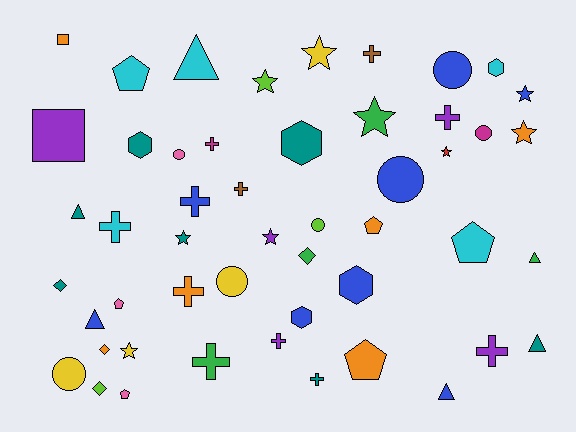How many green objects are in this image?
There are 4 green objects.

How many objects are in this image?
There are 50 objects.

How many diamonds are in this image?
There are 4 diamonds.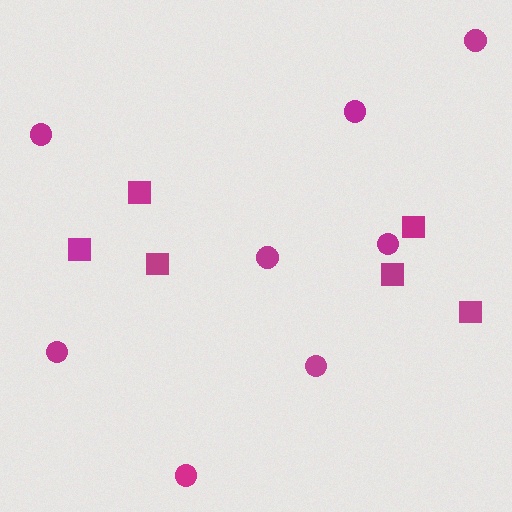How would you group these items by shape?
There are 2 groups: one group of circles (8) and one group of squares (6).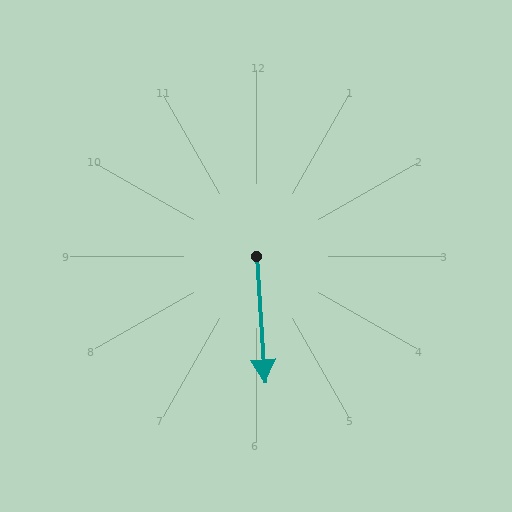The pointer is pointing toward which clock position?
Roughly 6 o'clock.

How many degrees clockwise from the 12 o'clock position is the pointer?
Approximately 176 degrees.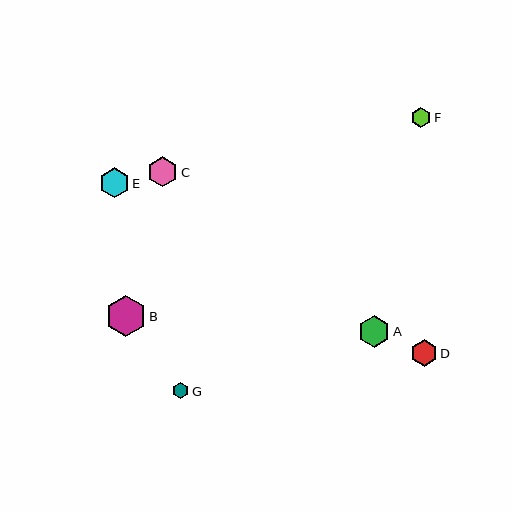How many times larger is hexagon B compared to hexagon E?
Hexagon B is approximately 1.4 times the size of hexagon E.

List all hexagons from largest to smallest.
From largest to smallest: B, A, E, C, D, F, G.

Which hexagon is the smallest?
Hexagon G is the smallest with a size of approximately 16 pixels.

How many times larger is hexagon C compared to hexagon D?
Hexagon C is approximately 1.1 times the size of hexagon D.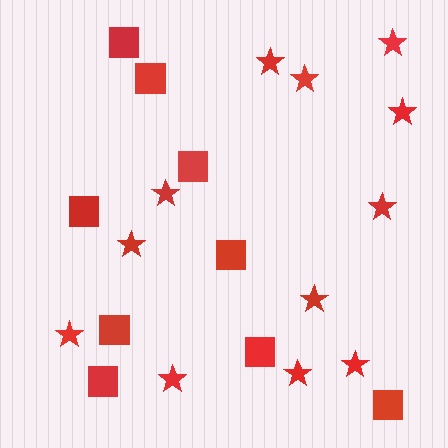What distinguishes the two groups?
There are 2 groups: one group of stars (12) and one group of squares (9).